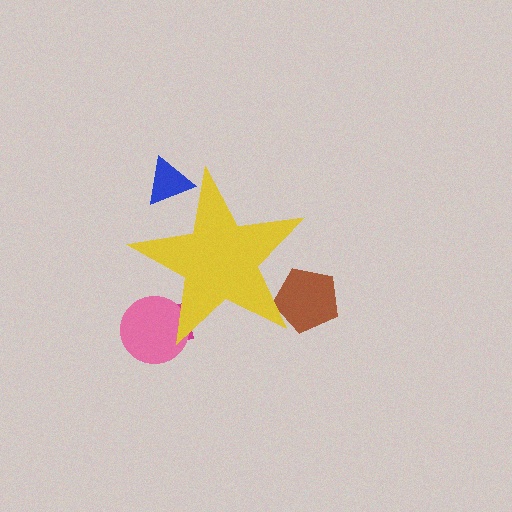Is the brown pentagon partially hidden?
Yes, the brown pentagon is partially hidden behind the yellow star.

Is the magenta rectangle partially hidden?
Yes, the magenta rectangle is partially hidden behind the yellow star.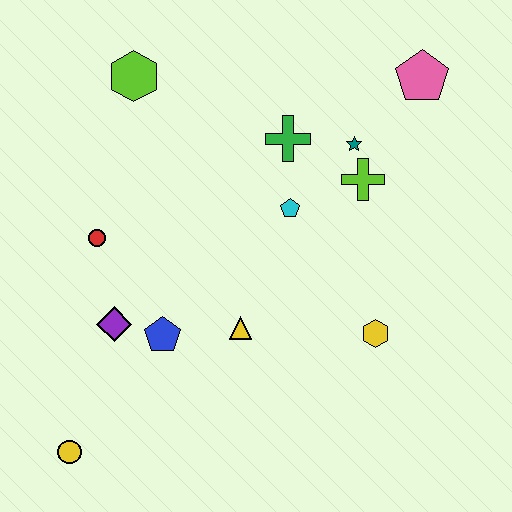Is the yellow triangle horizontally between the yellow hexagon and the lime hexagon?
Yes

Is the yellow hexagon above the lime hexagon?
No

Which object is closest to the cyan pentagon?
The green cross is closest to the cyan pentagon.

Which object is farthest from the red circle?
The pink pentagon is farthest from the red circle.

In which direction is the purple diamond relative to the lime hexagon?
The purple diamond is below the lime hexagon.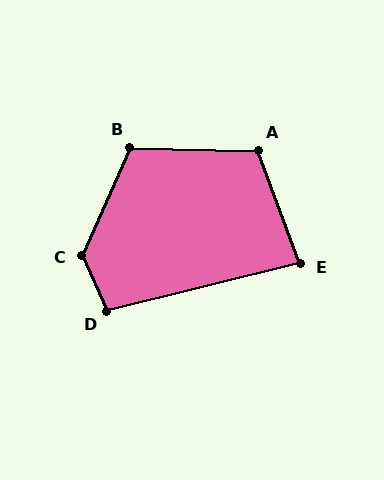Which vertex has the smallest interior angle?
E, at approximately 83 degrees.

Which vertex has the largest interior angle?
C, at approximately 132 degrees.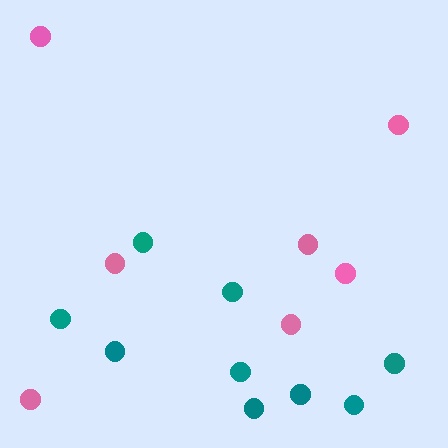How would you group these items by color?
There are 2 groups: one group of pink circles (7) and one group of teal circles (9).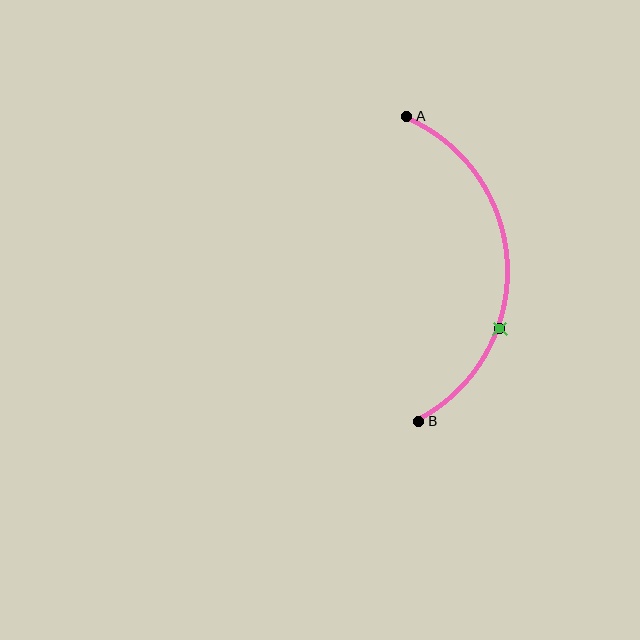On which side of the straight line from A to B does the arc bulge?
The arc bulges to the right of the straight line connecting A and B.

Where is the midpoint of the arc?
The arc midpoint is the point on the curve farthest from the straight line joining A and B. It sits to the right of that line.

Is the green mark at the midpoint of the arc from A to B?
No. The green mark lies on the arc but is closer to endpoint B. The arc midpoint would be at the point on the curve equidistant along the arc from both A and B.